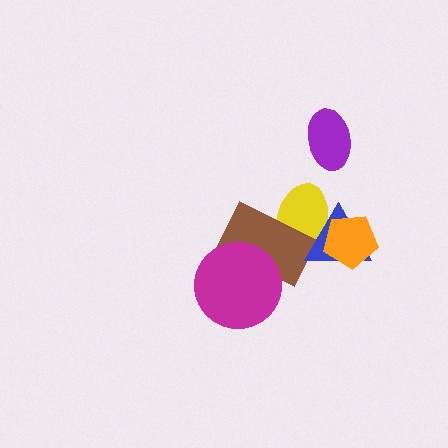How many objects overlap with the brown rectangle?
3 objects overlap with the brown rectangle.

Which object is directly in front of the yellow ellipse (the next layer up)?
The brown rectangle is directly in front of the yellow ellipse.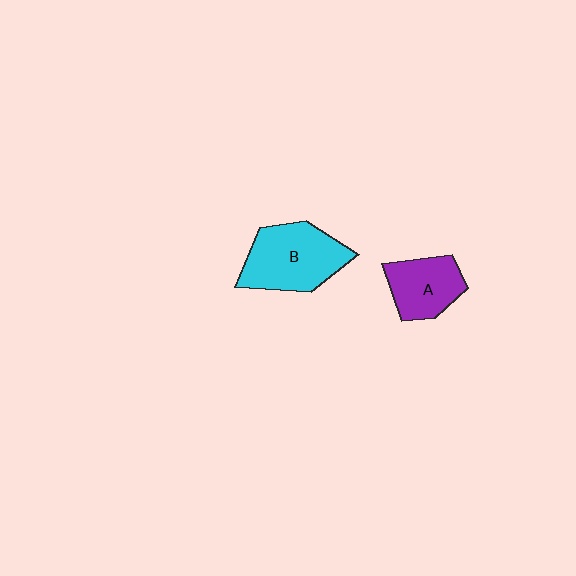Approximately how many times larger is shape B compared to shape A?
Approximately 1.5 times.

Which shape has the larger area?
Shape B (cyan).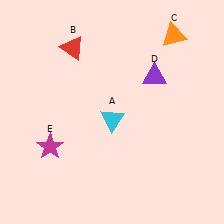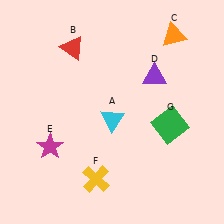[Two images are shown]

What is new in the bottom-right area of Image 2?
A green square (G) was added in the bottom-right area of Image 2.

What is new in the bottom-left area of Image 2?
A yellow cross (F) was added in the bottom-left area of Image 2.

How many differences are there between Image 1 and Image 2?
There are 2 differences between the two images.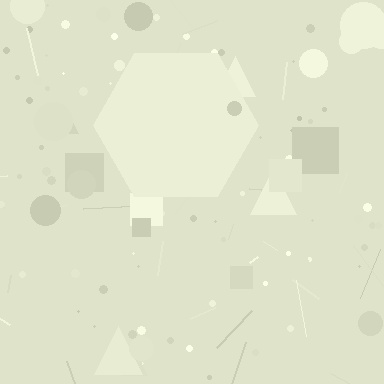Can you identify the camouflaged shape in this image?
The camouflaged shape is a hexagon.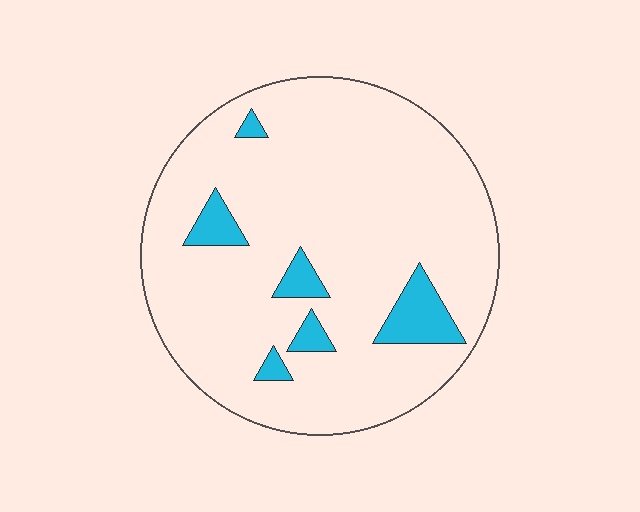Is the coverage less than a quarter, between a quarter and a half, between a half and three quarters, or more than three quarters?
Less than a quarter.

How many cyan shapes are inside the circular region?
6.